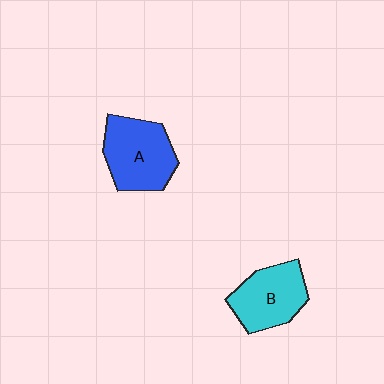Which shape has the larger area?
Shape A (blue).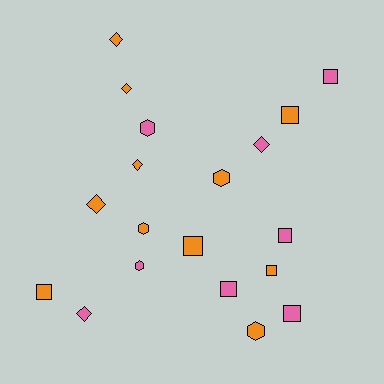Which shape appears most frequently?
Square, with 8 objects.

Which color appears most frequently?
Orange, with 11 objects.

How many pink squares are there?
There are 4 pink squares.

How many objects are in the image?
There are 19 objects.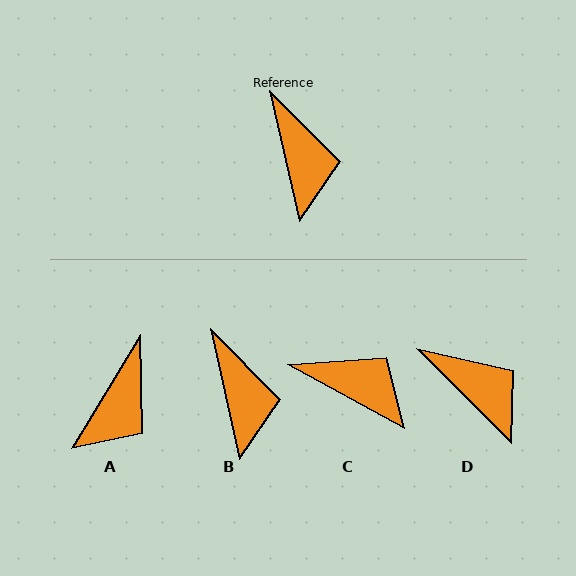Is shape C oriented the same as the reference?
No, it is off by about 49 degrees.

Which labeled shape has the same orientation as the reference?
B.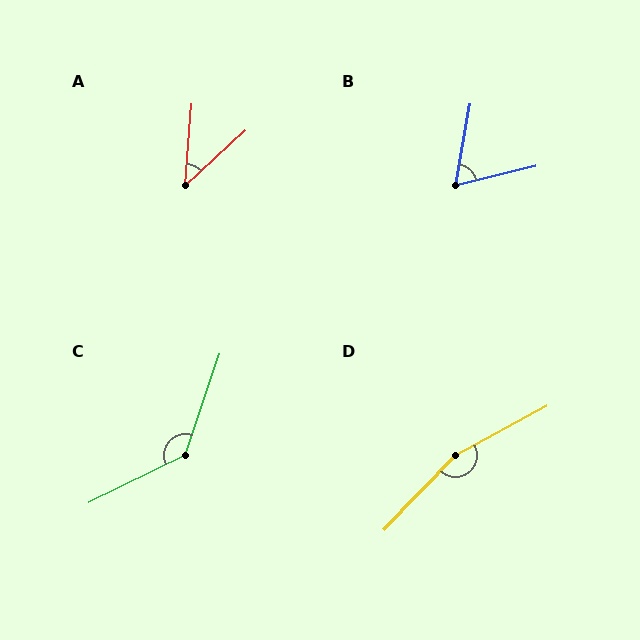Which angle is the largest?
D, at approximately 162 degrees.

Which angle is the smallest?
A, at approximately 43 degrees.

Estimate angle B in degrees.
Approximately 66 degrees.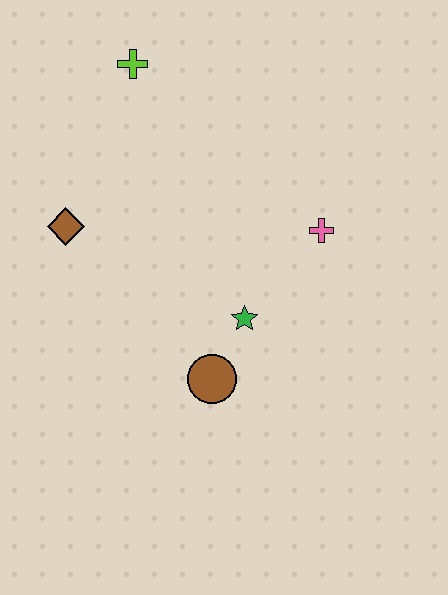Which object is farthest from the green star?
The lime cross is farthest from the green star.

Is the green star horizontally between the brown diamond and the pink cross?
Yes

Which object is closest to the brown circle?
The green star is closest to the brown circle.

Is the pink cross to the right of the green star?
Yes